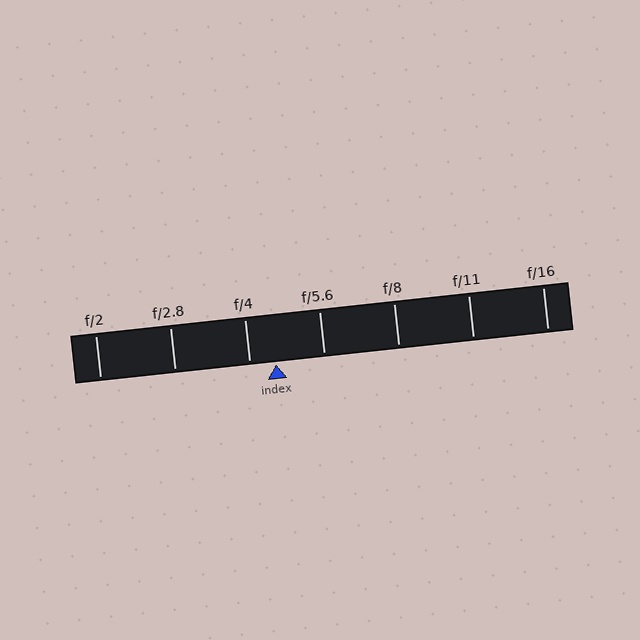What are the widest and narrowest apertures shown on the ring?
The widest aperture shown is f/2 and the narrowest is f/16.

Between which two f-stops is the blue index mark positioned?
The index mark is between f/4 and f/5.6.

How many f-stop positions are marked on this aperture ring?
There are 7 f-stop positions marked.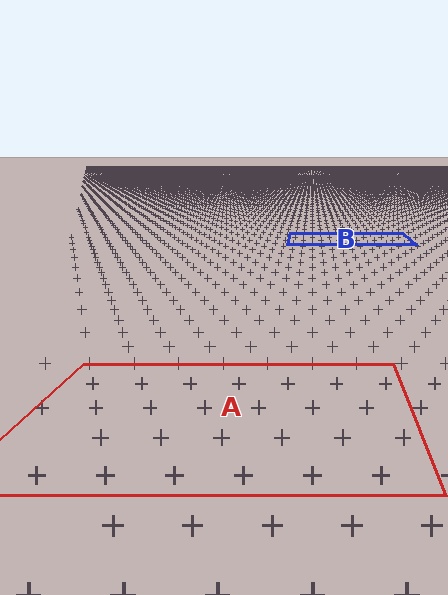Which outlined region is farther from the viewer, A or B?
Region B is farther from the viewer — the texture elements inside it appear smaller and more densely packed.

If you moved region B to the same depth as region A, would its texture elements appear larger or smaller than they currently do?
They would appear larger. At a closer depth, the same texture elements are projected at a bigger on-screen size.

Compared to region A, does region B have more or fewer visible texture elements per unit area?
Region B has more texture elements per unit area — they are packed more densely because it is farther away.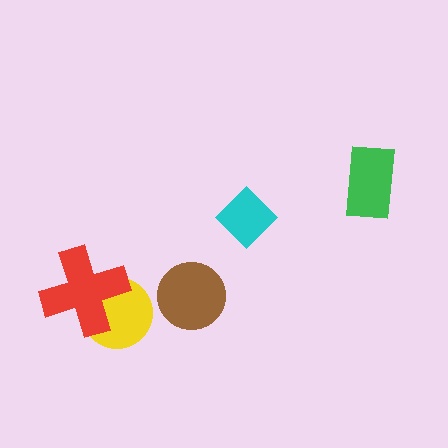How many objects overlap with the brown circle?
0 objects overlap with the brown circle.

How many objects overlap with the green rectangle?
0 objects overlap with the green rectangle.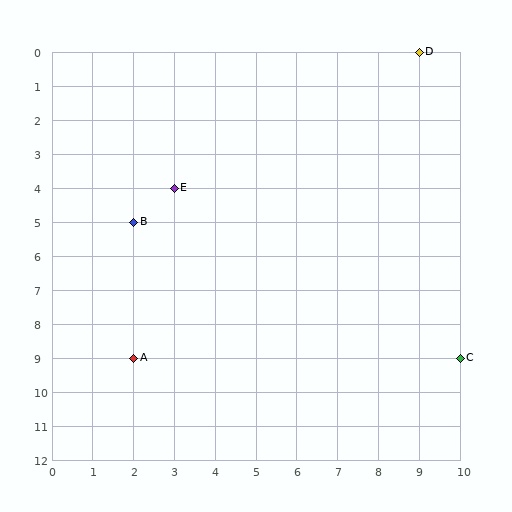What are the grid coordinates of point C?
Point C is at grid coordinates (10, 9).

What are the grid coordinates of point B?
Point B is at grid coordinates (2, 5).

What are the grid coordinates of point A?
Point A is at grid coordinates (2, 9).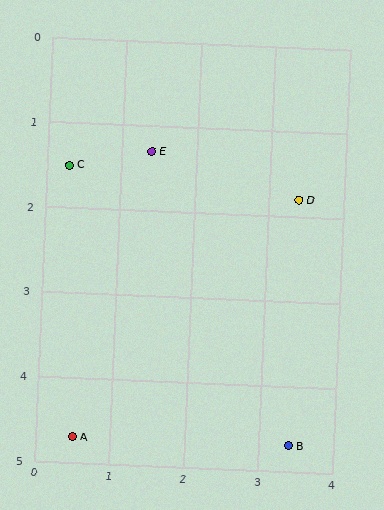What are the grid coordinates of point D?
Point D is at approximately (3.4, 1.8).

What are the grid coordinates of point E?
Point E is at approximately (1.4, 1.3).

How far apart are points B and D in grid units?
Points B and D are about 2.9 grid units apart.